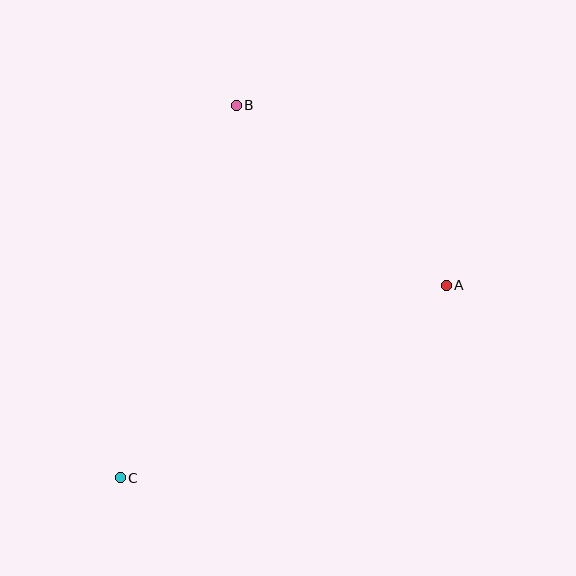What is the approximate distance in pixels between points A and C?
The distance between A and C is approximately 378 pixels.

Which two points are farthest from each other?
Points B and C are farthest from each other.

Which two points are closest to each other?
Points A and B are closest to each other.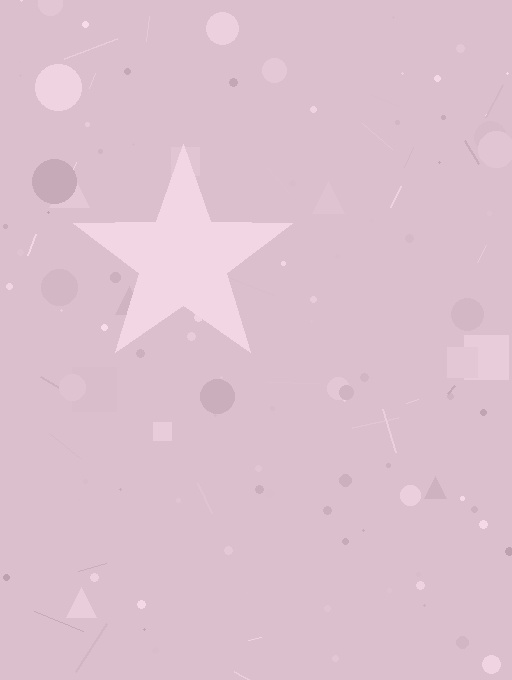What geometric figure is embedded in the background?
A star is embedded in the background.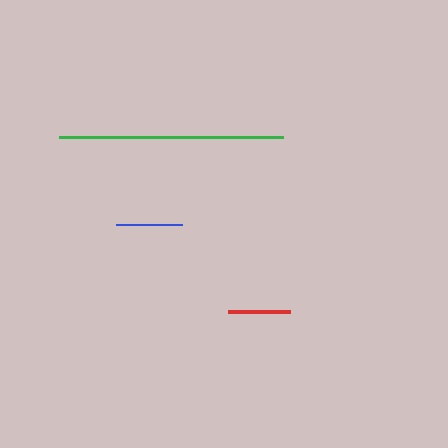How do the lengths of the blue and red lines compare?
The blue and red lines are approximately the same length.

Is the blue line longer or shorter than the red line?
The blue line is longer than the red line.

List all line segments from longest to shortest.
From longest to shortest: green, blue, red.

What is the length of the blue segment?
The blue segment is approximately 65 pixels long.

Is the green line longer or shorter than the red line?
The green line is longer than the red line.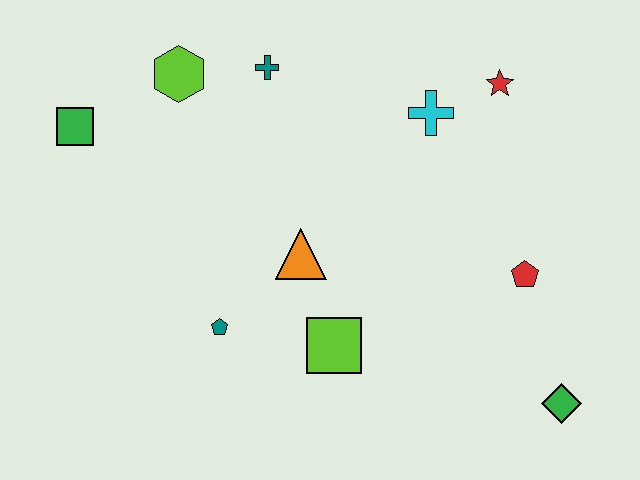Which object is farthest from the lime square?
The green square is farthest from the lime square.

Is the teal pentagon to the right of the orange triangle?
No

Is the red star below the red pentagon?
No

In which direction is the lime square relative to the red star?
The lime square is below the red star.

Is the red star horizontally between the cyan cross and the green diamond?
Yes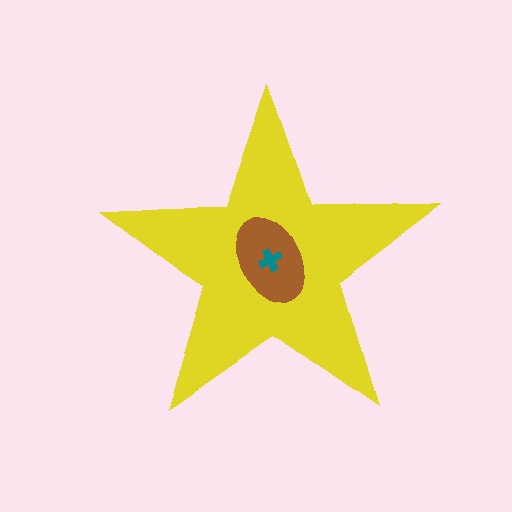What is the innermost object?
The teal cross.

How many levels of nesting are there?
3.